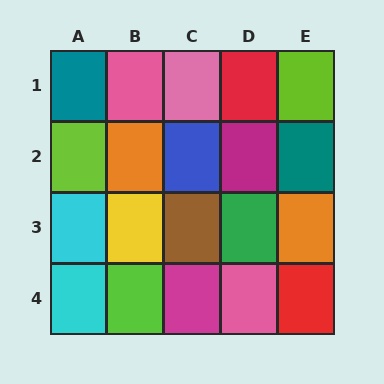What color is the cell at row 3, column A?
Cyan.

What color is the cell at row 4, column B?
Lime.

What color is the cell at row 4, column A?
Cyan.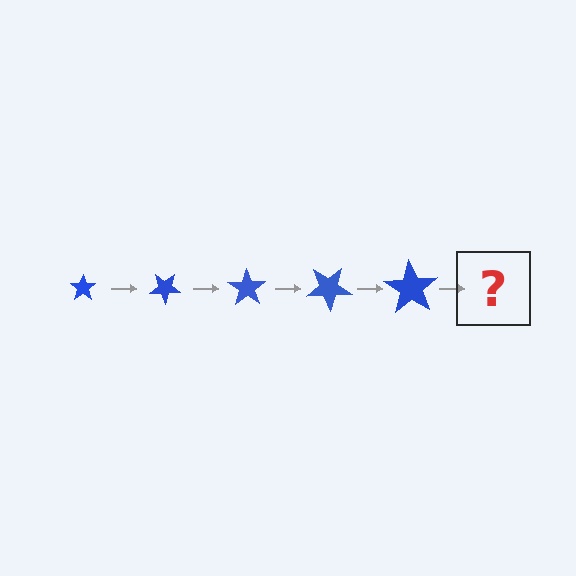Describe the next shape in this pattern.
It should be a star, larger than the previous one and rotated 175 degrees from the start.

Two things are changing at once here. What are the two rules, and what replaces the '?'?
The two rules are that the star grows larger each step and it rotates 35 degrees each step. The '?' should be a star, larger than the previous one and rotated 175 degrees from the start.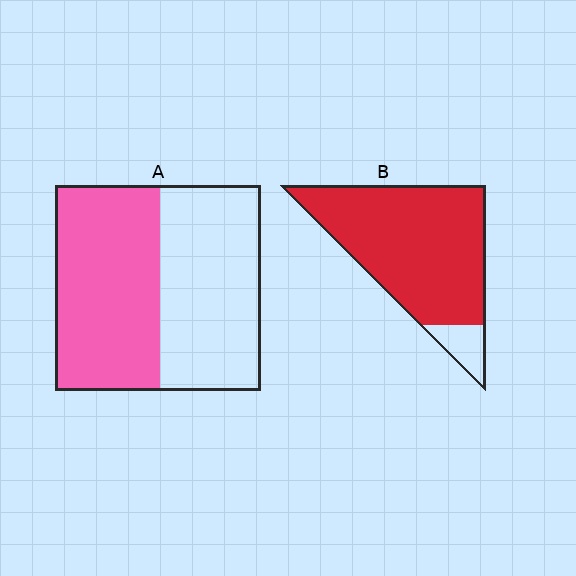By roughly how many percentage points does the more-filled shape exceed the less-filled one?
By roughly 40 percentage points (B over A).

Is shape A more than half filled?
Roughly half.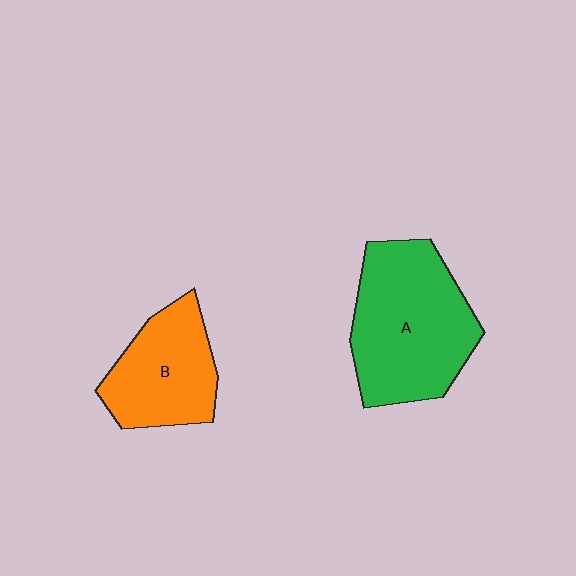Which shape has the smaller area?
Shape B (orange).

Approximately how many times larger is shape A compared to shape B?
Approximately 1.5 times.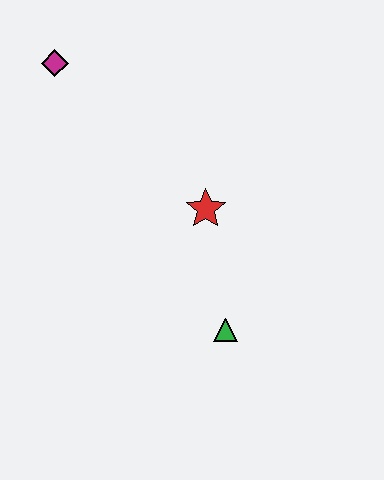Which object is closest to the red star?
The green triangle is closest to the red star.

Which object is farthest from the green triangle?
The magenta diamond is farthest from the green triangle.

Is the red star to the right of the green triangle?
No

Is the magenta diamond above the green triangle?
Yes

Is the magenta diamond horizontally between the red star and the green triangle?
No